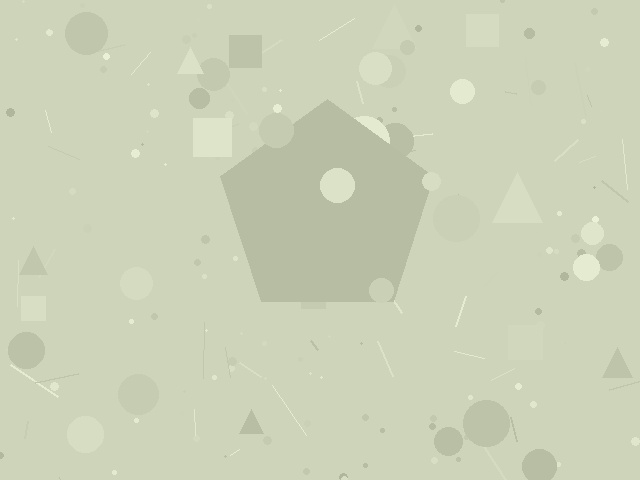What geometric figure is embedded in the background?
A pentagon is embedded in the background.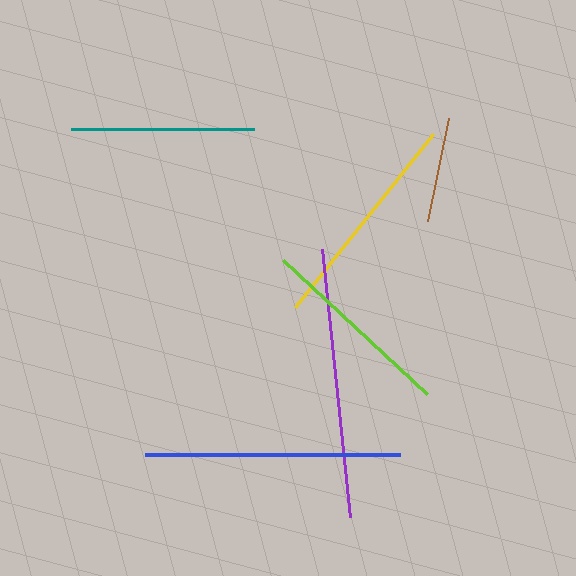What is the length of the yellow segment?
The yellow segment is approximately 221 pixels long.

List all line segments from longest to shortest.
From longest to shortest: purple, blue, yellow, lime, teal, brown.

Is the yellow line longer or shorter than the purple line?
The purple line is longer than the yellow line.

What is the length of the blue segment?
The blue segment is approximately 255 pixels long.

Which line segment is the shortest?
The brown line is the shortest at approximately 106 pixels.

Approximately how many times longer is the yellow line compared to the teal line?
The yellow line is approximately 1.2 times the length of the teal line.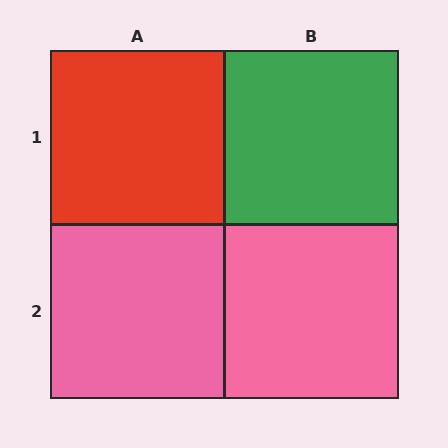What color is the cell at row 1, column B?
Green.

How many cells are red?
1 cell is red.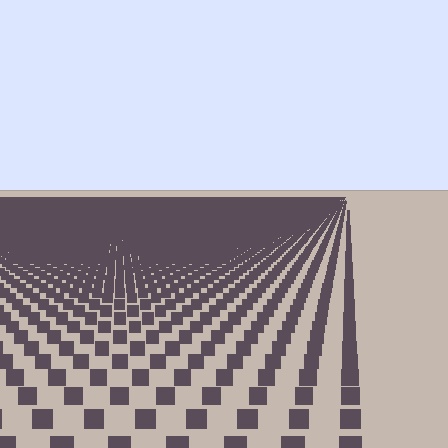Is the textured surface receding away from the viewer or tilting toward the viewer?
The surface is receding away from the viewer. Texture elements get smaller and denser toward the top.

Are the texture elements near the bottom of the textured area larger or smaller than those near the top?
Larger. Near the bottom, elements are closer to the viewer and appear at a bigger on-screen size.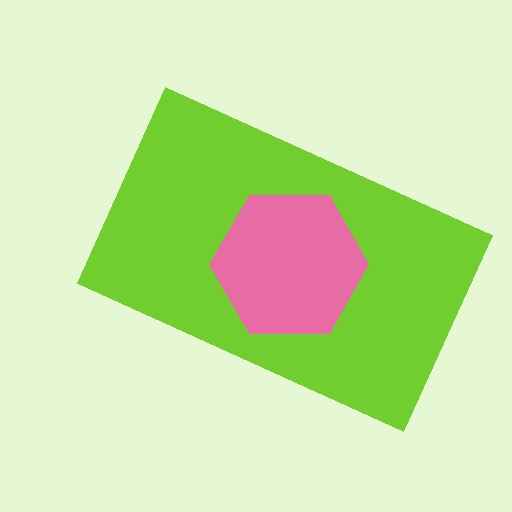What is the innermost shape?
The pink hexagon.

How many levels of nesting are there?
2.